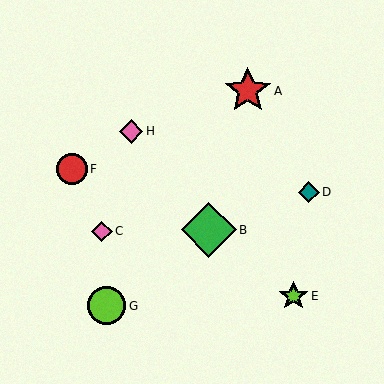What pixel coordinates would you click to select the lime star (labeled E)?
Click at (293, 296) to select the lime star E.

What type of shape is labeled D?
Shape D is a teal diamond.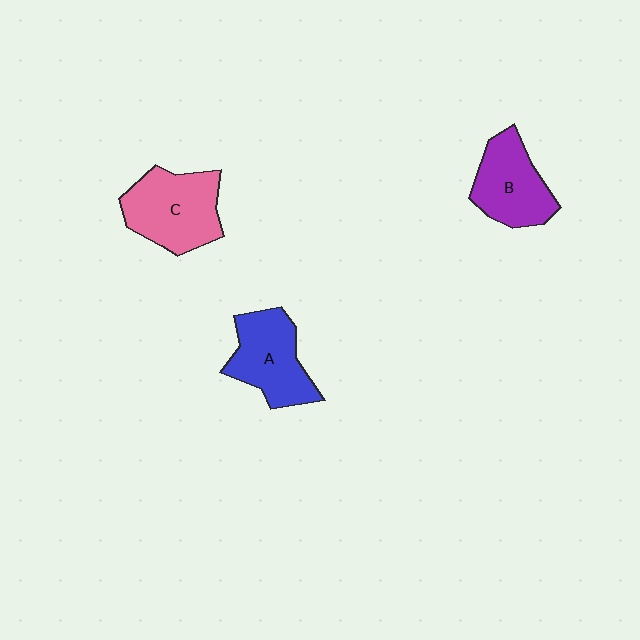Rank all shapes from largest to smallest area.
From largest to smallest: C (pink), A (blue), B (purple).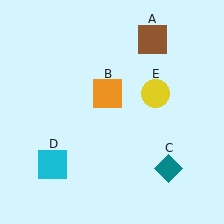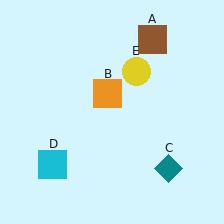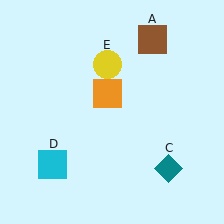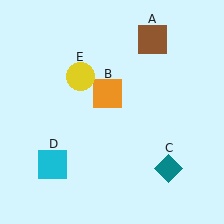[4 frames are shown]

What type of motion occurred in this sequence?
The yellow circle (object E) rotated counterclockwise around the center of the scene.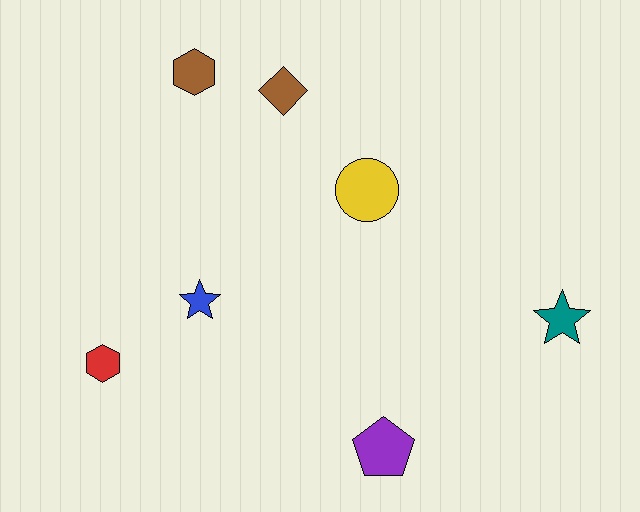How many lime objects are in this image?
There are no lime objects.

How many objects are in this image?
There are 7 objects.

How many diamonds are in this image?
There is 1 diamond.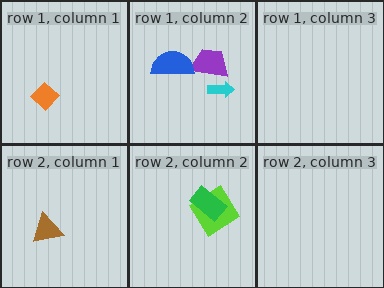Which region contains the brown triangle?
The row 2, column 1 region.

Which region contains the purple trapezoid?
The row 1, column 2 region.